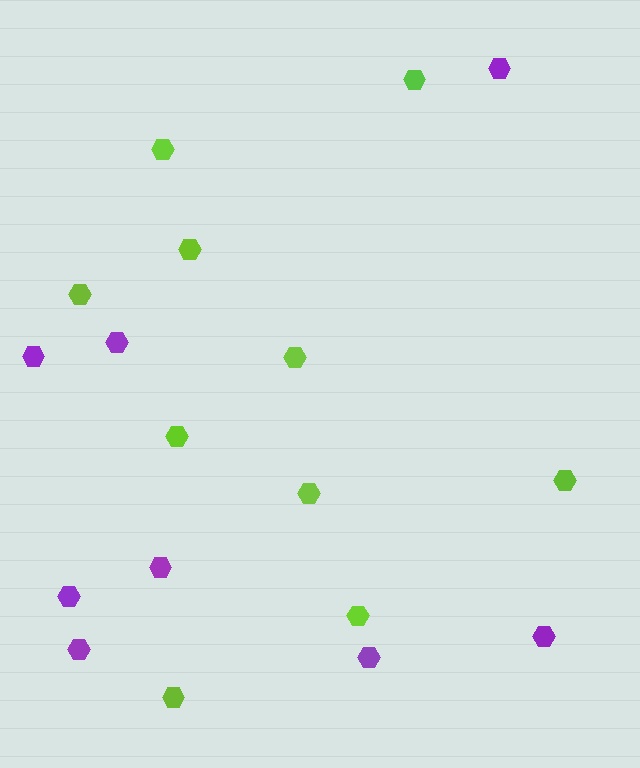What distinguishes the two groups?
There are 2 groups: one group of lime hexagons (10) and one group of purple hexagons (8).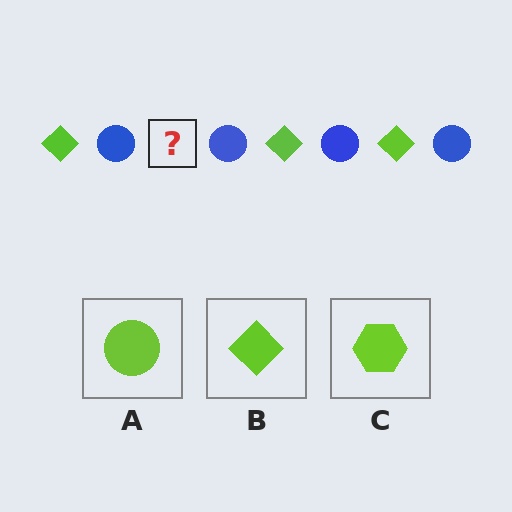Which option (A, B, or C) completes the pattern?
B.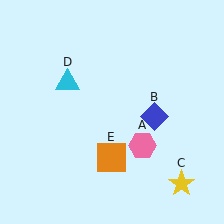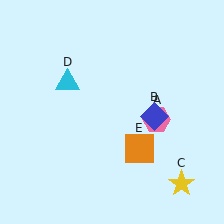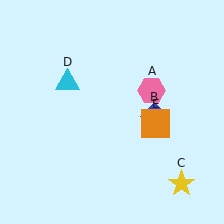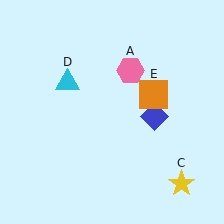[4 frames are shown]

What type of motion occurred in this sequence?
The pink hexagon (object A), orange square (object E) rotated counterclockwise around the center of the scene.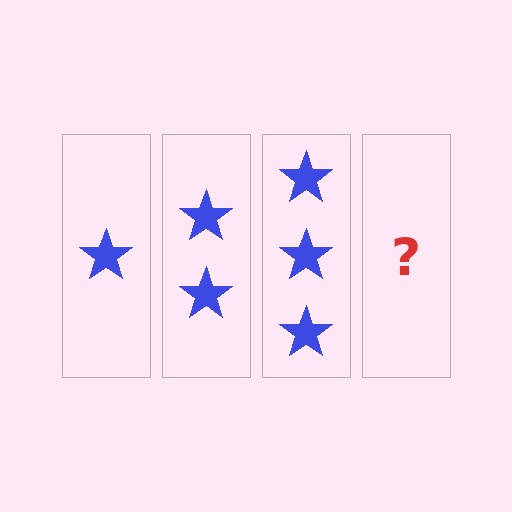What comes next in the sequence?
The next element should be 4 stars.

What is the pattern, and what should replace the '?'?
The pattern is that each step adds one more star. The '?' should be 4 stars.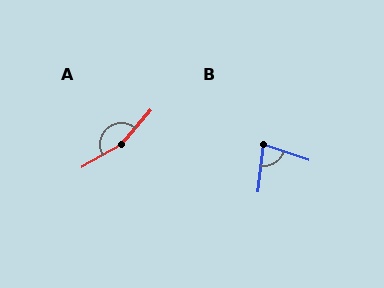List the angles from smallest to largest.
B (77°), A (161°).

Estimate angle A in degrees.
Approximately 161 degrees.